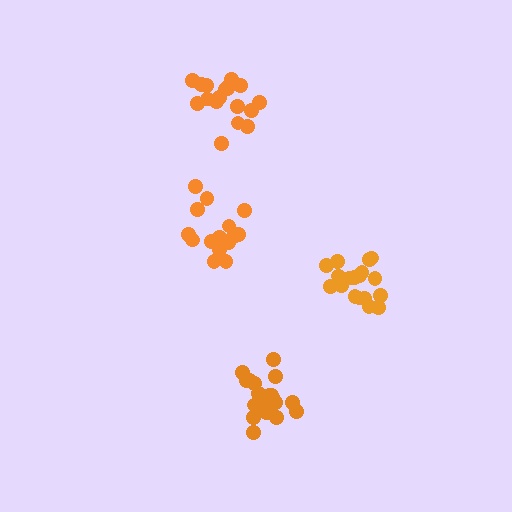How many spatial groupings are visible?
There are 4 spatial groupings.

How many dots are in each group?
Group 1: 18 dots, Group 2: 21 dots, Group 3: 16 dots, Group 4: 20 dots (75 total).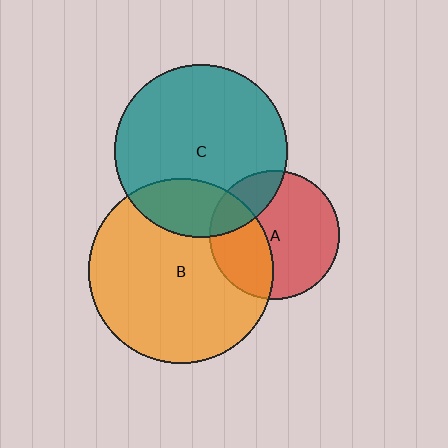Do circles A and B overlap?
Yes.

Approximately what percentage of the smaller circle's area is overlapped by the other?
Approximately 35%.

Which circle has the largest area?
Circle B (orange).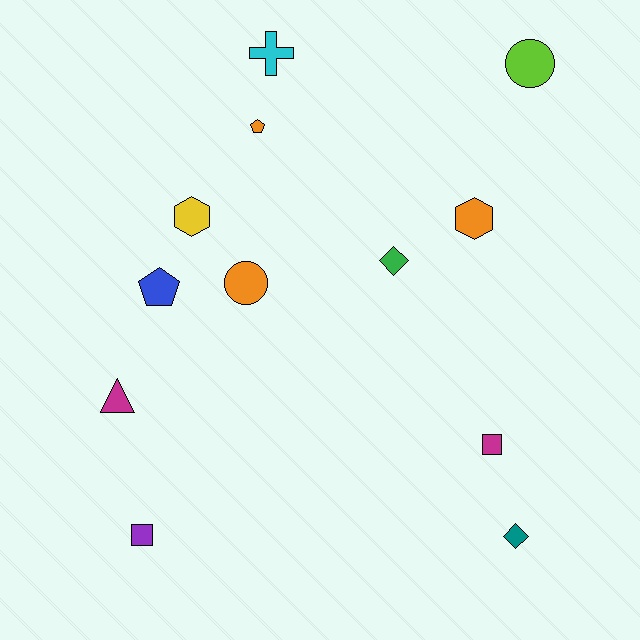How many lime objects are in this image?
There is 1 lime object.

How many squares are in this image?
There are 2 squares.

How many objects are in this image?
There are 12 objects.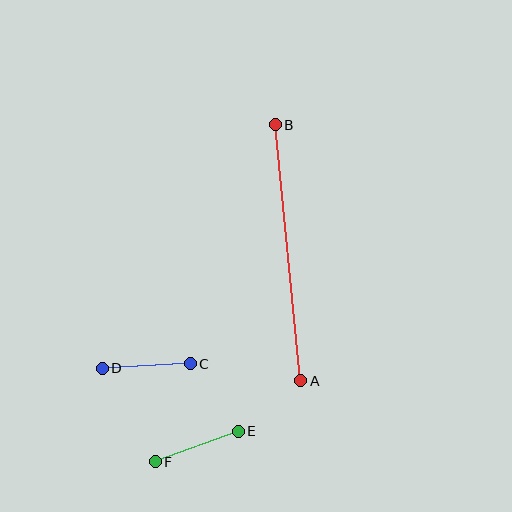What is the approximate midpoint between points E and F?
The midpoint is at approximately (197, 447) pixels.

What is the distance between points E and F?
The distance is approximately 88 pixels.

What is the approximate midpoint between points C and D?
The midpoint is at approximately (146, 366) pixels.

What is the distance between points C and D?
The distance is approximately 88 pixels.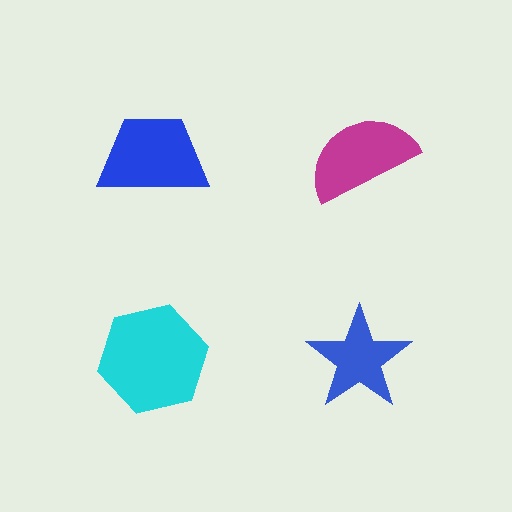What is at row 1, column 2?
A magenta semicircle.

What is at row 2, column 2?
A blue star.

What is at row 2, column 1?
A cyan hexagon.